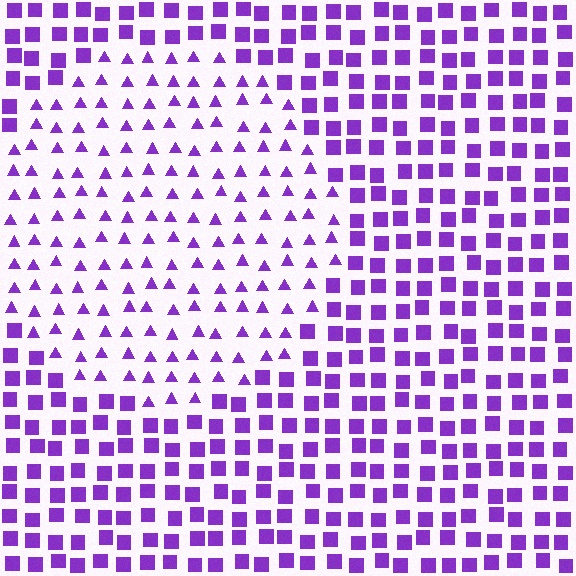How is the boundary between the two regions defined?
The boundary is defined by a change in element shape: triangles inside vs. squares outside. All elements share the same color and spacing.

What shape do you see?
I see a circle.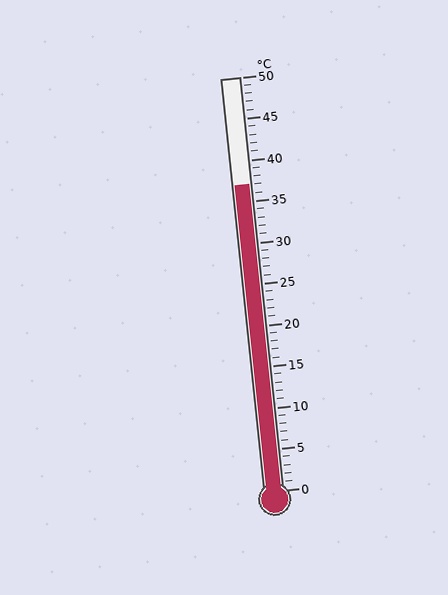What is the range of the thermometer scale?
The thermometer scale ranges from 0°C to 50°C.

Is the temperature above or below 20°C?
The temperature is above 20°C.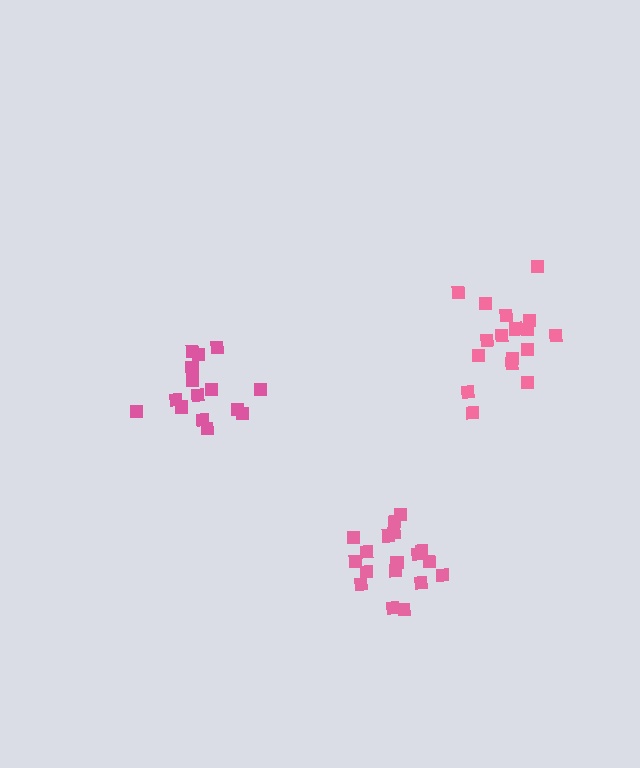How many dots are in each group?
Group 1: 18 dots, Group 2: 16 dots, Group 3: 17 dots (51 total).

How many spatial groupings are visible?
There are 3 spatial groupings.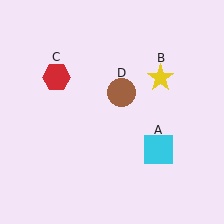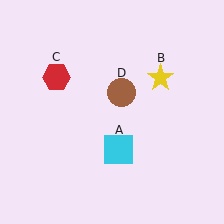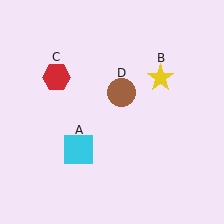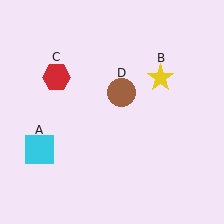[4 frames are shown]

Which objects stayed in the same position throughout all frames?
Yellow star (object B) and red hexagon (object C) and brown circle (object D) remained stationary.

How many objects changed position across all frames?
1 object changed position: cyan square (object A).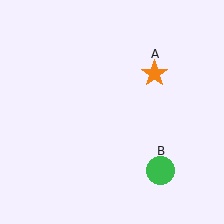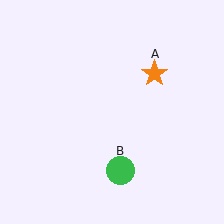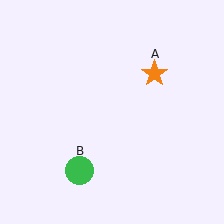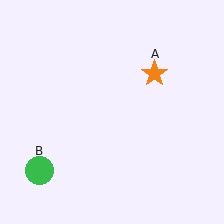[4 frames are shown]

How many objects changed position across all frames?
1 object changed position: green circle (object B).